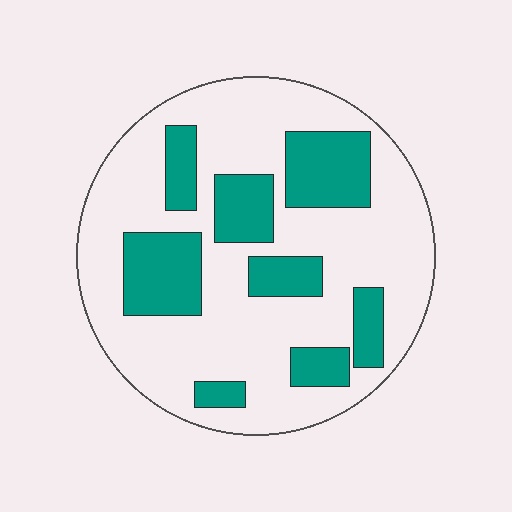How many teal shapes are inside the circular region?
8.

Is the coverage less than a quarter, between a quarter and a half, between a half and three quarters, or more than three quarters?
Between a quarter and a half.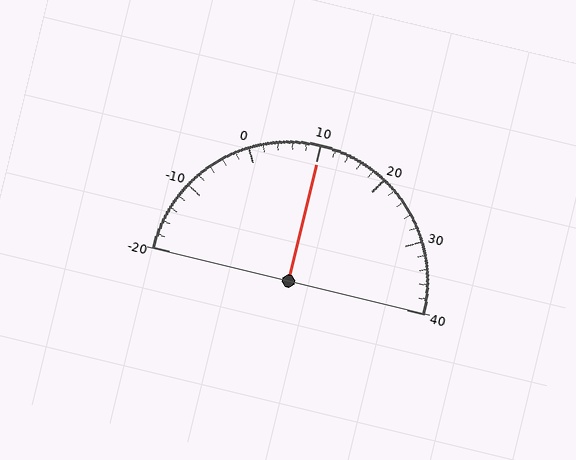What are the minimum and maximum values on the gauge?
The gauge ranges from -20 to 40.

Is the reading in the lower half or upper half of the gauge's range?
The reading is in the upper half of the range (-20 to 40).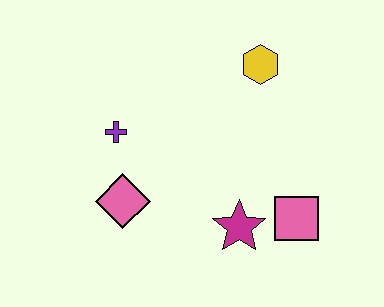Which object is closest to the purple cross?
The pink diamond is closest to the purple cross.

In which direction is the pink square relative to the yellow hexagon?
The pink square is below the yellow hexagon.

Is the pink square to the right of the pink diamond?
Yes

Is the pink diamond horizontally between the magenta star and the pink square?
No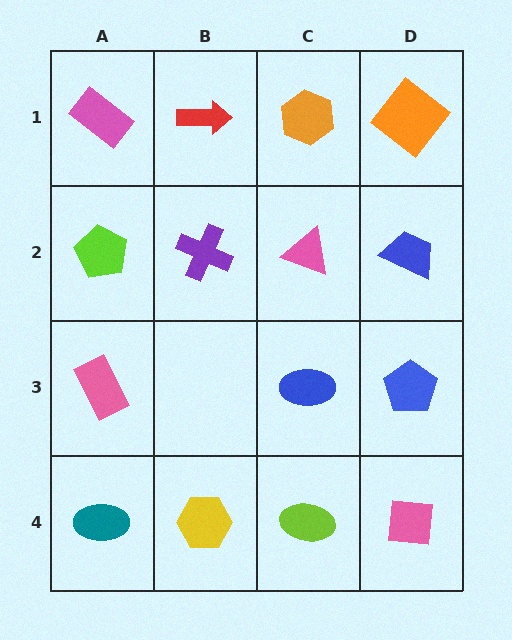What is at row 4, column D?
A pink square.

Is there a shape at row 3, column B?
No, that cell is empty.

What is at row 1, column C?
An orange hexagon.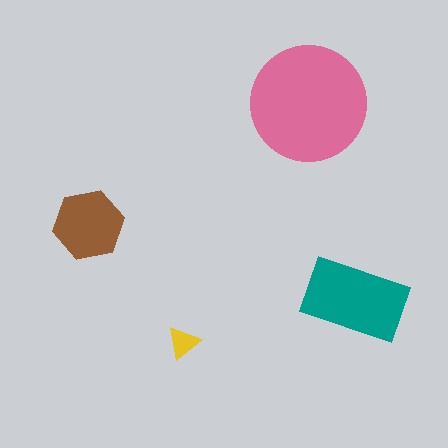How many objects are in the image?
There are 4 objects in the image.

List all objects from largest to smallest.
The pink circle, the teal rectangle, the brown hexagon, the yellow triangle.